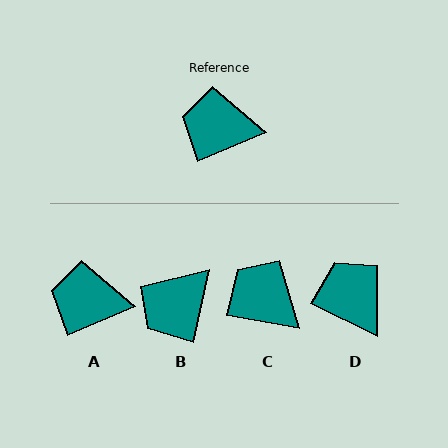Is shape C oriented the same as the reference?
No, it is off by about 33 degrees.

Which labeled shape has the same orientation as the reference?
A.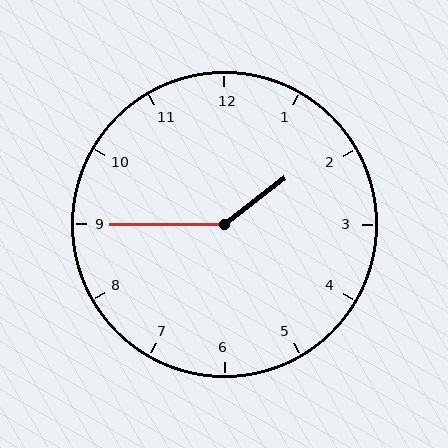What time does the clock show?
1:45.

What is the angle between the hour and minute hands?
Approximately 142 degrees.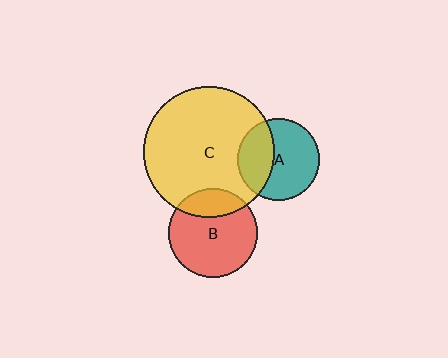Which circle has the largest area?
Circle C (yellow).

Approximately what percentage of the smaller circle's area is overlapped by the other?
Approximately 35%.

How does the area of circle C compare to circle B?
Approximately 2.2 times.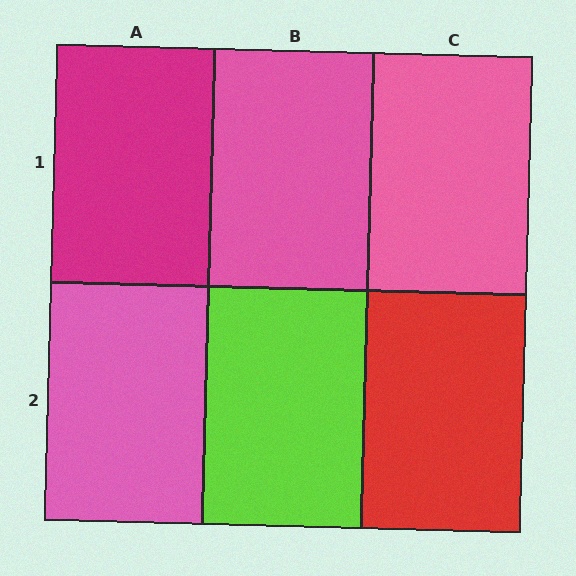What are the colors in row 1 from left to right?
Magenta, pink, pink.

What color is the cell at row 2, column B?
Lime.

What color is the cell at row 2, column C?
Red.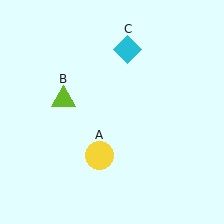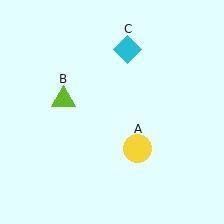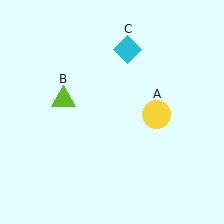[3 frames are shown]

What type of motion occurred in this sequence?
The yellow circle (object A) rotated counterclockwise around the center of the scene.